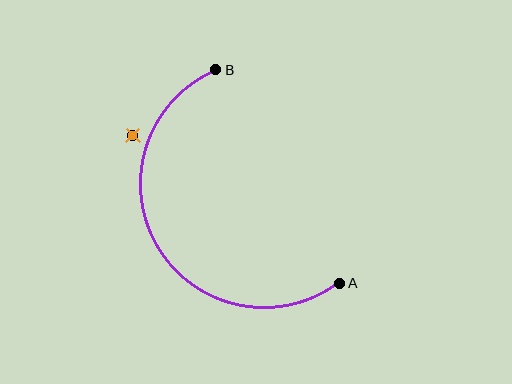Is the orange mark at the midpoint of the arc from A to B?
No — the orange mark does not lie on the arc at all. It sits slightly outside the curve.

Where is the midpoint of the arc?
The arc midpoint is the point on the curve farthest from the straight line joining A and B. It sits to the left of that line.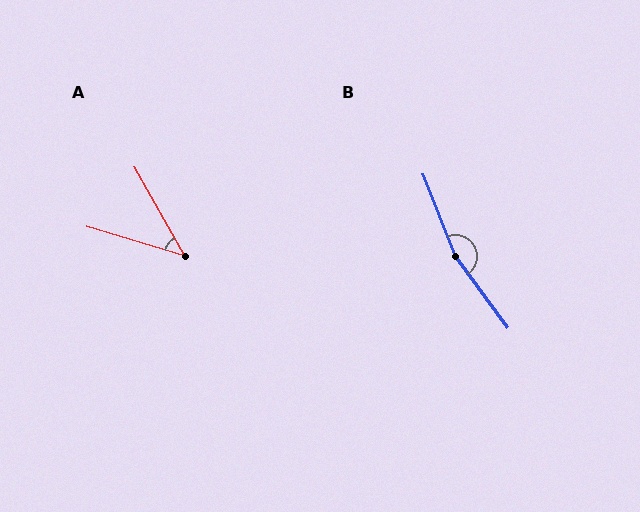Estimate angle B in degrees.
Approximately 165 degrees.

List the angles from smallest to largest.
A (44°), B (165°).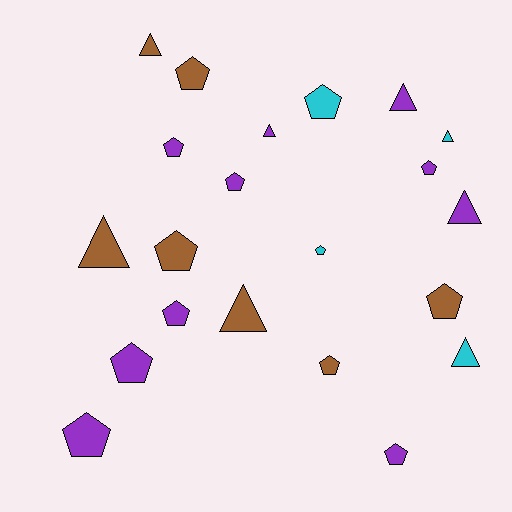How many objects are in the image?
There are 21 objects.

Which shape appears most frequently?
Pentagon, with 13 objects.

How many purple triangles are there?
There are 3 purple triangles.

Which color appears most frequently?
Purple, with 10 objects.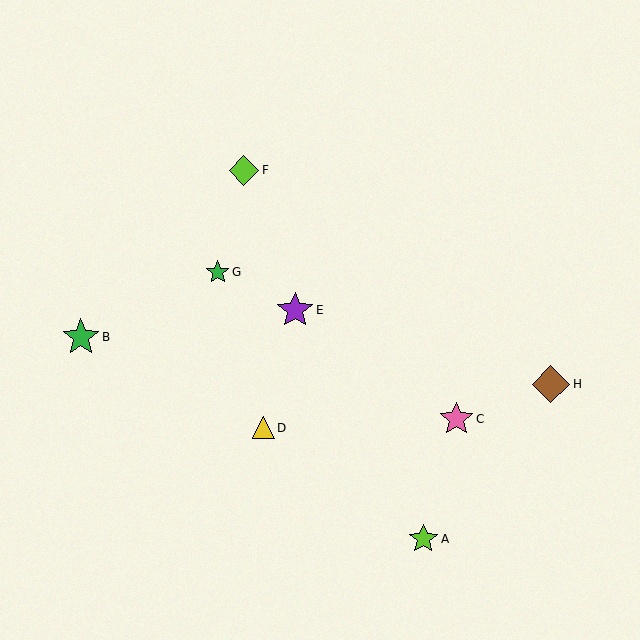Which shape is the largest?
The brown diamond (labeled H) is the largest.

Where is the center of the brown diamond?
The center of the brown diamond is at (551, 384).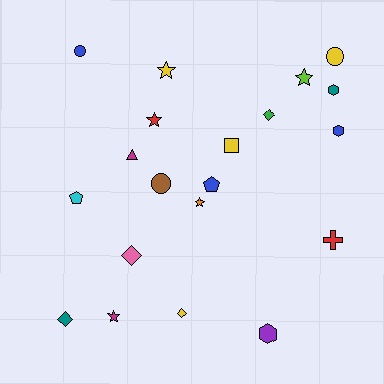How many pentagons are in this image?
There are 2 pentagons.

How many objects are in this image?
There are 20 objects.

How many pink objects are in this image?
There is 1 pink object.